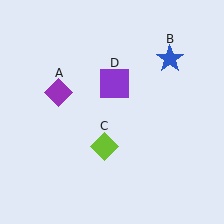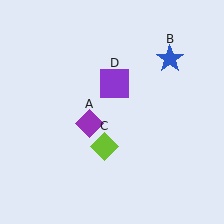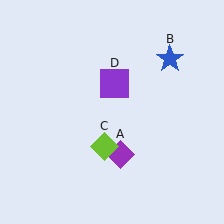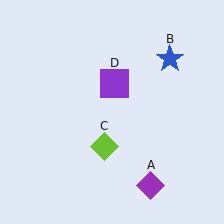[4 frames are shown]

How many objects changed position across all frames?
1 object changed position: purple diamond (object A).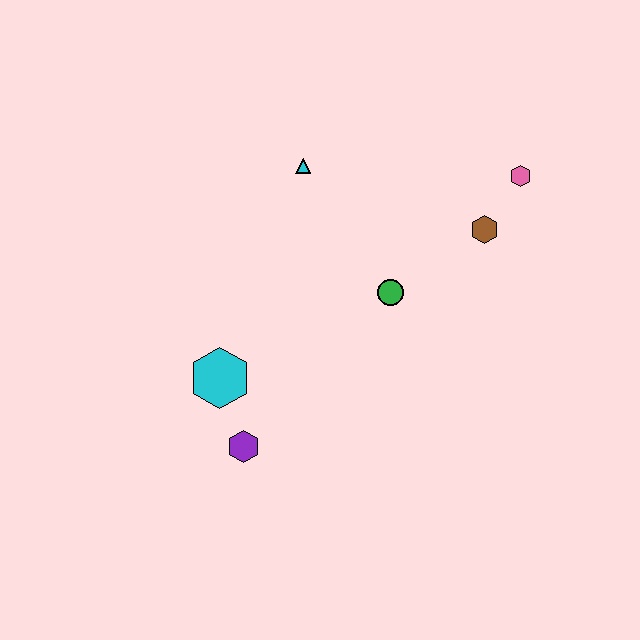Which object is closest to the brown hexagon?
The pink hexagon is closest to the brown hexagon.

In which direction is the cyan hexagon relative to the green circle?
The cyan hexagon is to the left of the green circle.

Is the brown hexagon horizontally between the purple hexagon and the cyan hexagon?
No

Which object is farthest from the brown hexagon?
The purple hexagon is farthest from the brown hexagon.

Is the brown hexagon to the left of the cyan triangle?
No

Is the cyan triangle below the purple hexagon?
No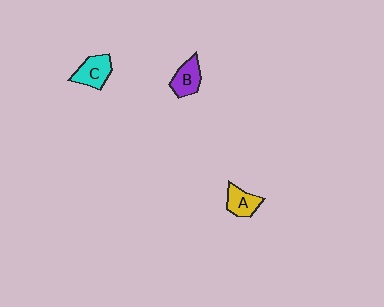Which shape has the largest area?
Shape C (cyan).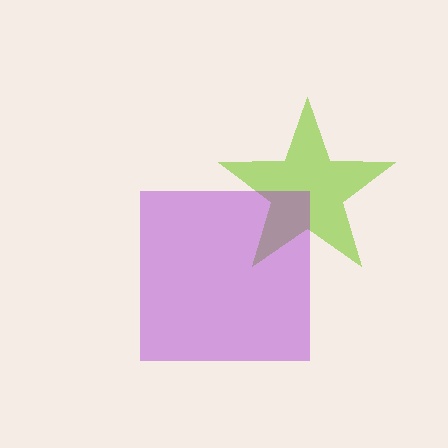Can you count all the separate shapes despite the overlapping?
Yes, there are 2 separate shapes.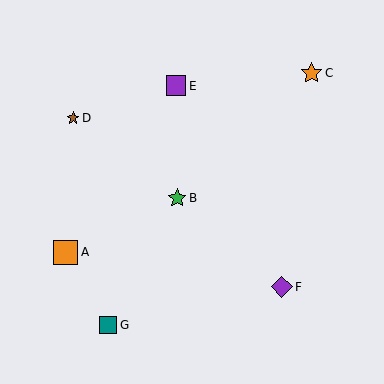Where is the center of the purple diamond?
The center of the purple diamond is at (282, 287).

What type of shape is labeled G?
Shape G is a teal square.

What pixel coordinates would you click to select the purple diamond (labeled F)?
Click at (282, 287) to select the purple diamond F.